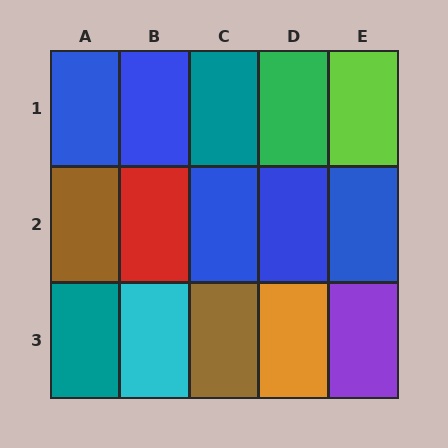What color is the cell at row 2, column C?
Blue.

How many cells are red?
1 cell is red.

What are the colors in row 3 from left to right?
Teal, cyan, brown, orange, purple.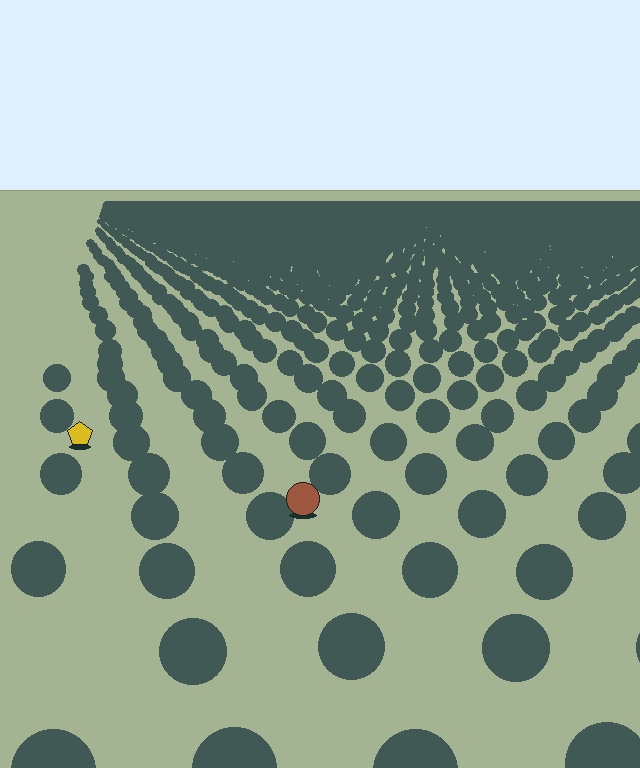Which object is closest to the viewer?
The brown circle is closest. The texture marks near it are larger and more spread out.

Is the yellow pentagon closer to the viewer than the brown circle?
No. The brown circle is closer — you can tell from the texture gradient: the ground texture is coarser near it.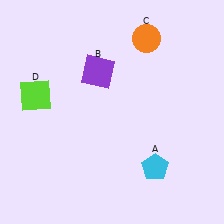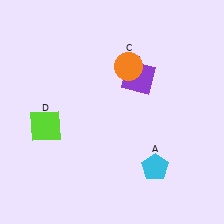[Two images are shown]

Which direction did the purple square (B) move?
The purple square (B) moved right.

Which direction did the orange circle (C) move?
The orange circle (C) moved down.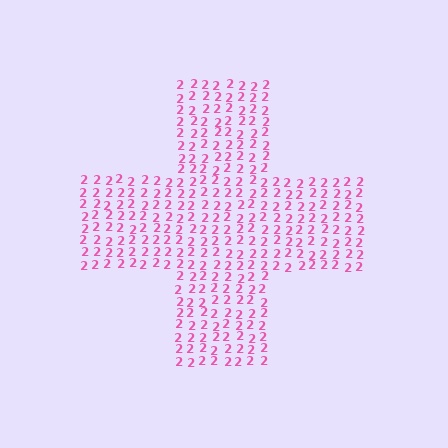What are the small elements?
The small elements are digit 2's.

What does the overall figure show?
The overall figure shows a cross.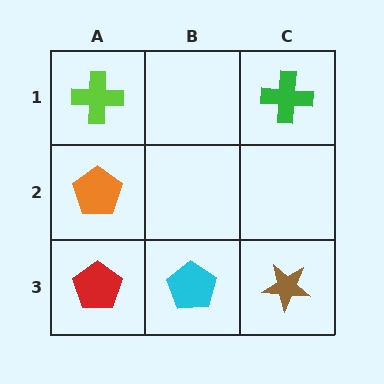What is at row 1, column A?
A lime cross.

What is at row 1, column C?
A green cross.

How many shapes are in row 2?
1 shape.